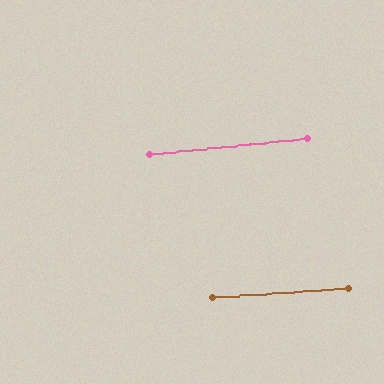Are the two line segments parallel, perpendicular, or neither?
Parallel — their directions differ by only 1.9°.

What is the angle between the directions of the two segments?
Approximately 2 degrees.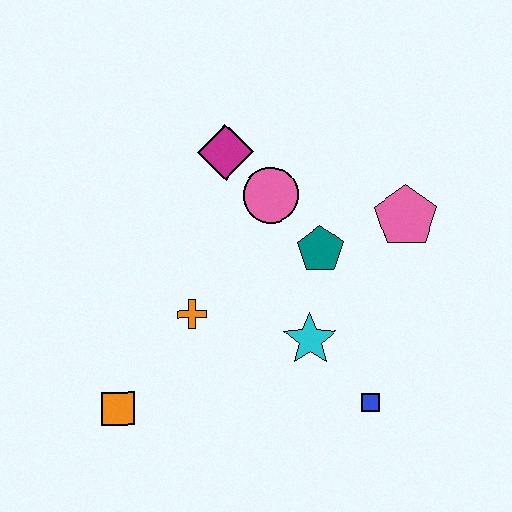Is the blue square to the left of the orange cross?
No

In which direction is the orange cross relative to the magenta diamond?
The orange cross is below the magenta diamond.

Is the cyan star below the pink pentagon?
Yes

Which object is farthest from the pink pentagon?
The orange square is farthest from the pink pentagon.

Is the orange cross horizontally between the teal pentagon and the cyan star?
No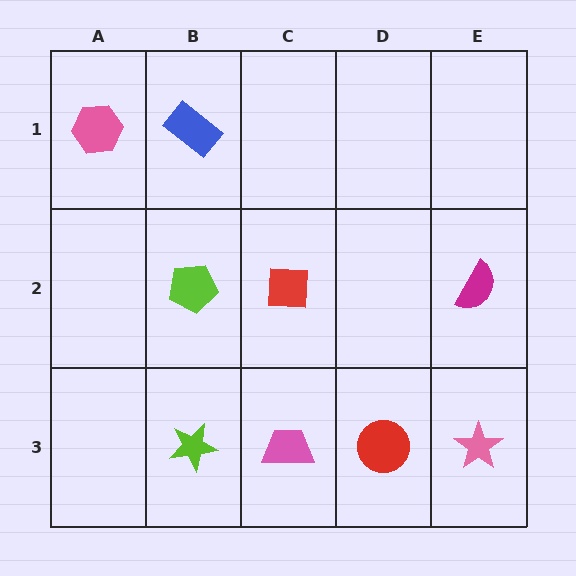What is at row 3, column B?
A lime star.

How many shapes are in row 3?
4 shapes.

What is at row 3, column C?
A pink trapezoid.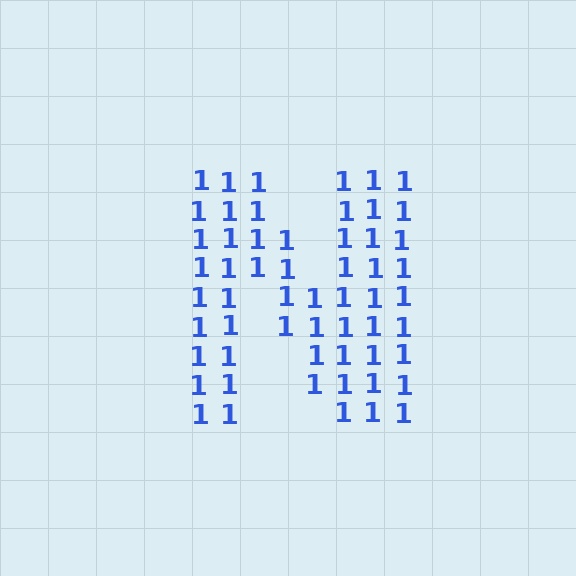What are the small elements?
The small elements are digit 1's.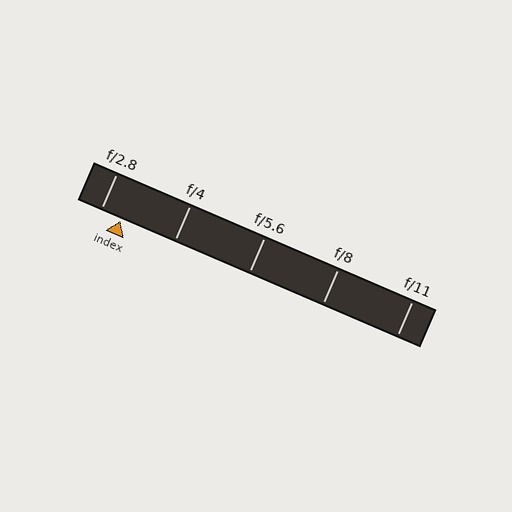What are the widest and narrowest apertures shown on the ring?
The widest aperture shown is f/2.8 and the narrowest is f/11.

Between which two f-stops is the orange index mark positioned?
The index mark is between f/2.8 and f/4.